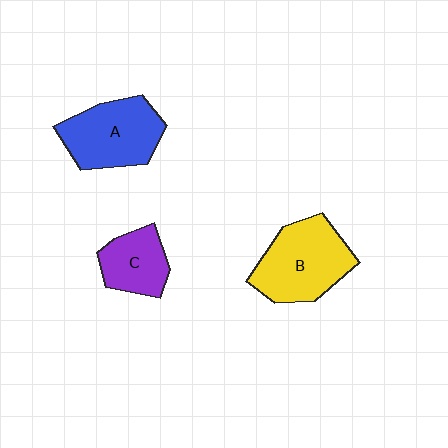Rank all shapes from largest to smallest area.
From largest to smallest: B (yellow), A (blue), C (purple).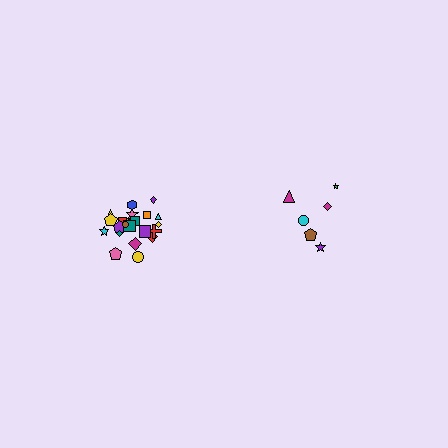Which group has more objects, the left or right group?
The left group.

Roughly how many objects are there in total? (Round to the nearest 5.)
Roughly 30 objects in total.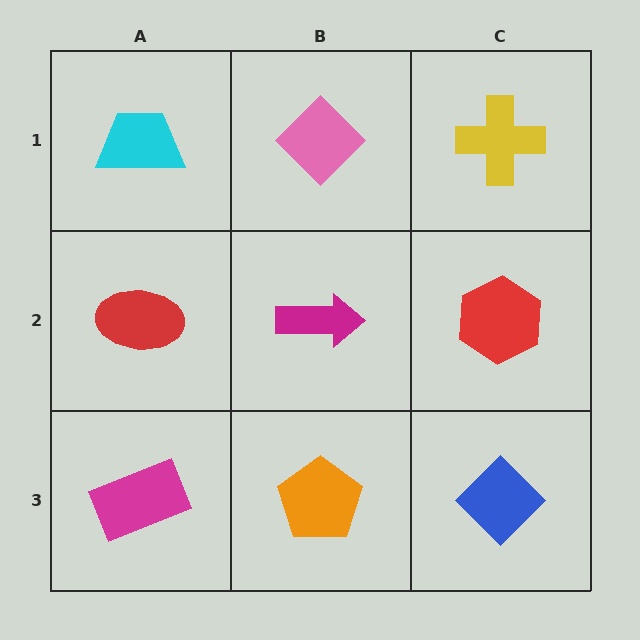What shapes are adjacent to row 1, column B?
A magenta arrow (row 2, column B), a cyan trapezoid (row 1, column A), a yellow cross (row 1, column C).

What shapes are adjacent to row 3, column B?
A magenta arrow (row 2, column B), a magenta rectangle (row 3, column A), a blue diamond (row 3, column C).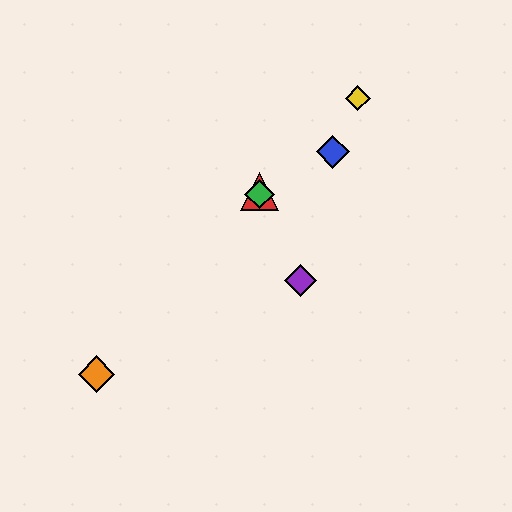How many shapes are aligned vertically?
2 shapes (the red triangle, the green diamond) are aligned vertically.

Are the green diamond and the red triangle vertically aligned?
Yes, both are at x≈260.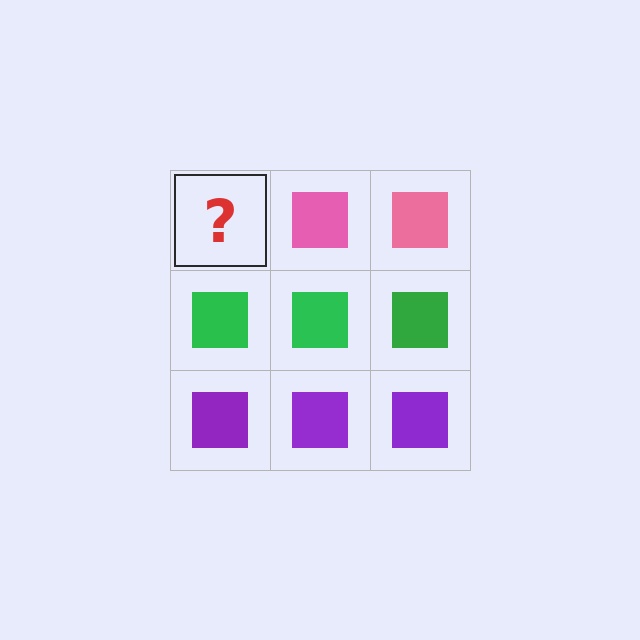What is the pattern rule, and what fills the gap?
The rule is that each row has a consistent color. The gap should be filled with a pink square.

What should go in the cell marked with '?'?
The missing cell should contain a pink square.